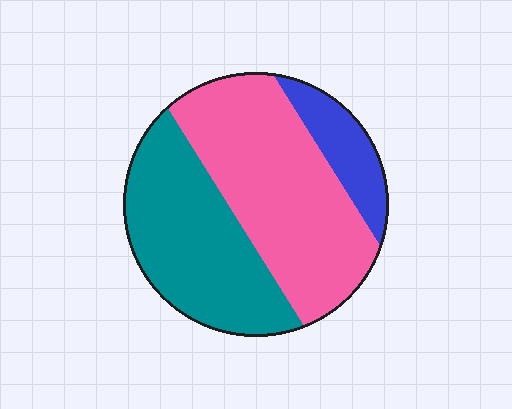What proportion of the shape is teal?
Teal covers 39% of the shape.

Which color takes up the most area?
Pink, at roughly 50%.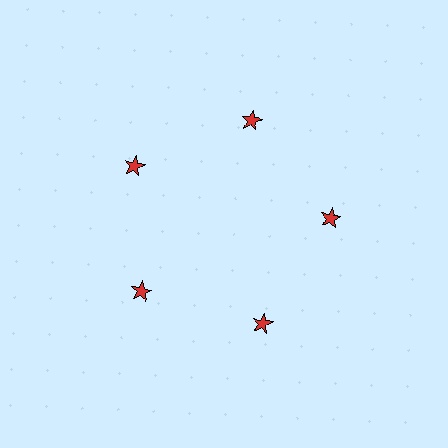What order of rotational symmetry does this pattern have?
This pattern has 5-fold rotational symmetry.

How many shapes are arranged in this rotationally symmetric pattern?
There are 5 shapes, arranged in 5 groups of 1.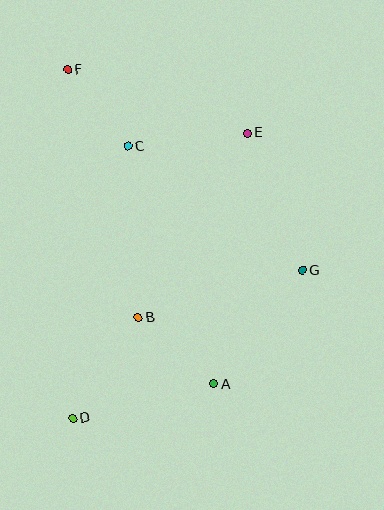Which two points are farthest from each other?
Points D and F are farthest from each other.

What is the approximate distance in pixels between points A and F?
The distance between A and F is approximately 346 pixels.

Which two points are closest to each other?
Points C and F are closest to each other.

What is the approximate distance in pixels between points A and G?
The distance between A and G is approximately 144 pixels.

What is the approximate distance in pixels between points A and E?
The distance between A and E is approximately 253 pixels.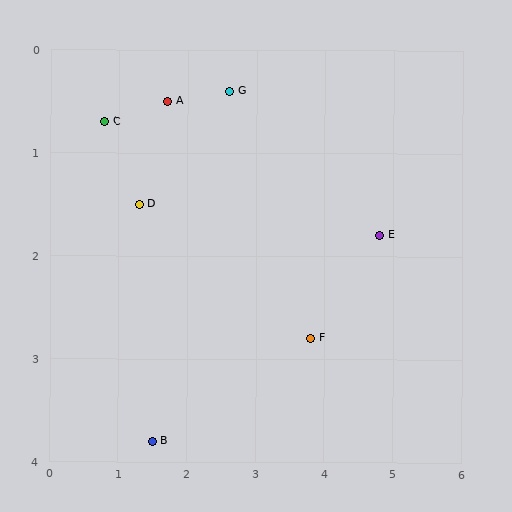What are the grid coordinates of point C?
Point C is at approximately (0.8, 0.7).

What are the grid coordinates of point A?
Point A is at approximately (1.7, 0.5).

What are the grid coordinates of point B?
Point B is at approximately (1.5, 3.8).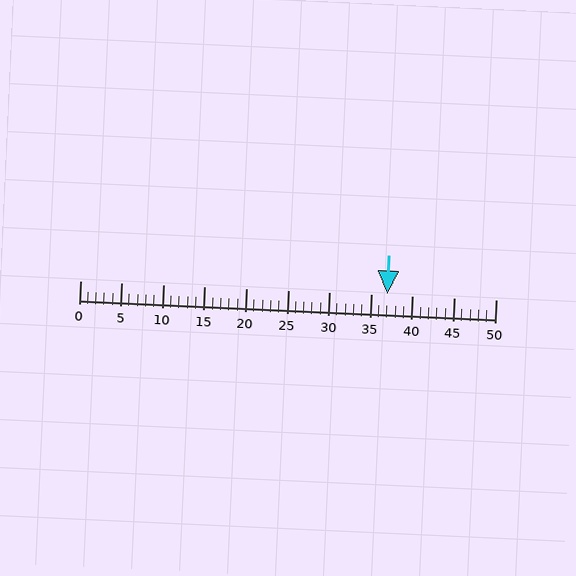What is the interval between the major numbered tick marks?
The major tick marks are spaced 5 units apart.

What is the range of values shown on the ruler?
The ruler shows values from 0 to 50.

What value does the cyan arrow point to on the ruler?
The cyan arrow points to approximately 37.